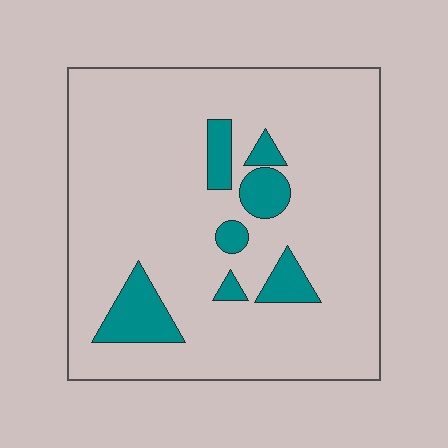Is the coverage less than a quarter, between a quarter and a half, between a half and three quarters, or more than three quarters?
Less than a quarter.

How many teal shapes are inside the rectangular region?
7.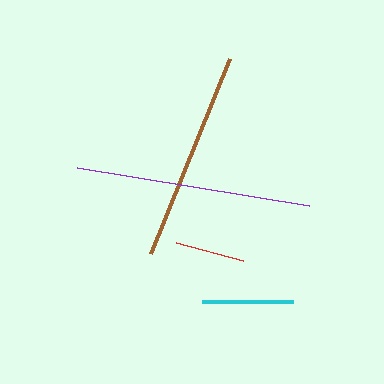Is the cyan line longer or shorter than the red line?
The cyan line is longer than the red line.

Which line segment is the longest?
The purple line is the longest at approximately 235 pixels.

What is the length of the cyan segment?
The cyan segment is approximately 91 pixels long.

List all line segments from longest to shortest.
From longest to shortest: purple, brown, cyan, red.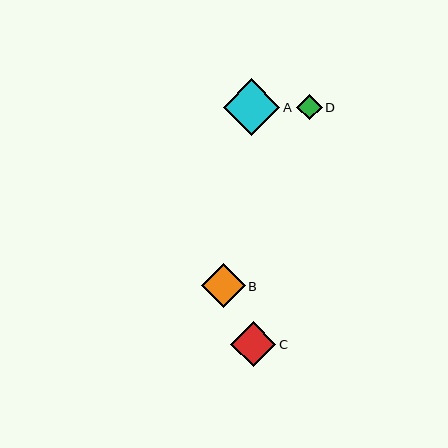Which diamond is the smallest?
Diamond D is the smallest with a size of approximately 25 pixels.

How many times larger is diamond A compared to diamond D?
Diamond A is approximately 2.2 times the size of diamond D.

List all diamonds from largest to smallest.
From largest to smallest: A, C, B, D.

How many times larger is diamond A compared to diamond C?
Diamond A is approximately 1.3 times the size of diamond C.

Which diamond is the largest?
Diamond A is the largest with a size of approximately 56 pixels.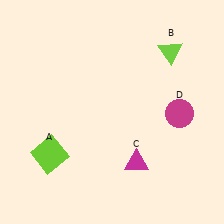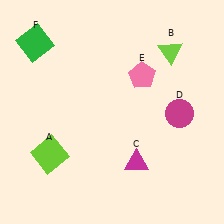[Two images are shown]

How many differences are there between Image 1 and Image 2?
There are 2 differences between the two images.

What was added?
A pink pentagon (E), a green square (F) were added in Image 2.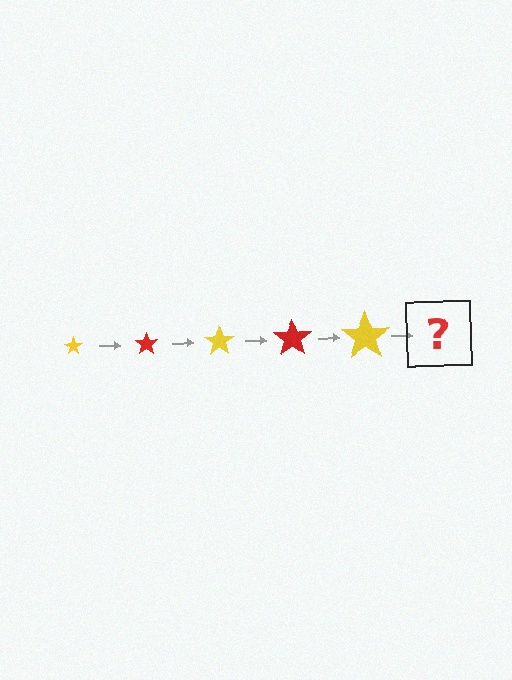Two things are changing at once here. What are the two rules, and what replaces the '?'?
The two rules are that the star grows larger each step and the color cycles through yellow and red. The '?' should be a red star, larger than the previous one.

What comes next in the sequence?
The next element should be a red star, larger than the previous one.